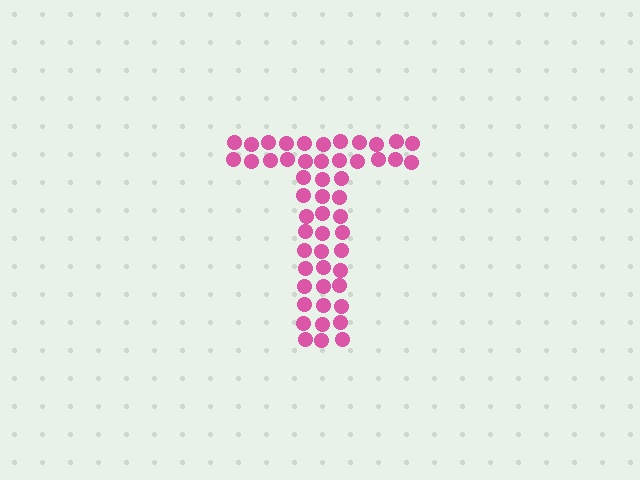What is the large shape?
The large shape is the letter T.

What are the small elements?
The small elements are circles.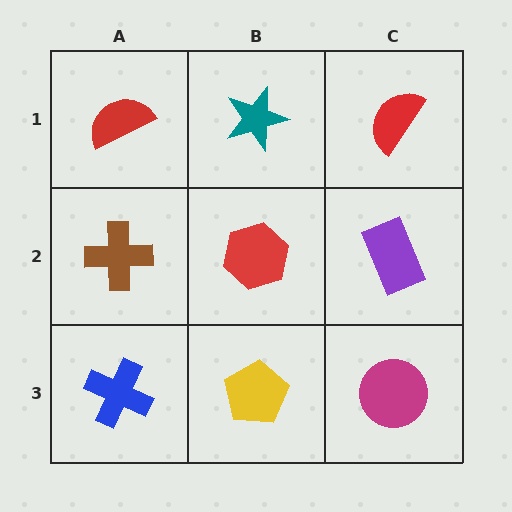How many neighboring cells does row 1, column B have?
3.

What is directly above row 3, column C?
A purple rectangle.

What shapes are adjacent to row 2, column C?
A red semicircle (row 1, column C), a magenta circle (row 3, column C), a red hexagon (row 2, column B).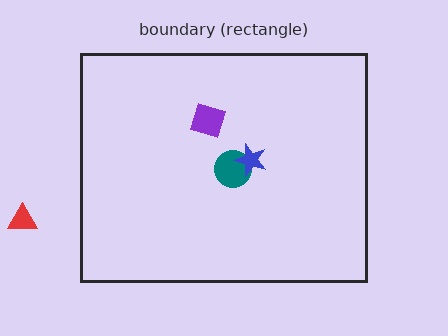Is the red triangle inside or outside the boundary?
Outside.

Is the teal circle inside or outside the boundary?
Inside.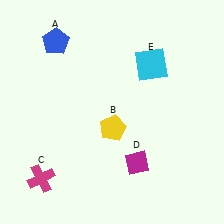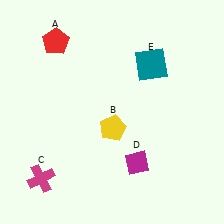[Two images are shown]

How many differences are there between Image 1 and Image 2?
There are 2 differences between the two images.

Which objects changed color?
A changed from blue to red. E changed from cyan to teal.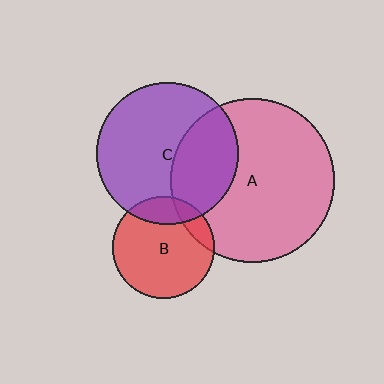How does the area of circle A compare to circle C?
Approximately 1.3 times.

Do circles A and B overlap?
Yes.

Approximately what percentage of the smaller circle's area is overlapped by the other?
Approximately 15%.